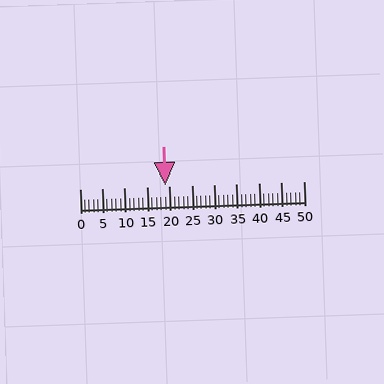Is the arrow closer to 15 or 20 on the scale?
The arrow is closer to 20.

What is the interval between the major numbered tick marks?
The major tick marks are spaced 5 units apart.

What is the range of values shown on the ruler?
The ruler shows values from 0 to 50.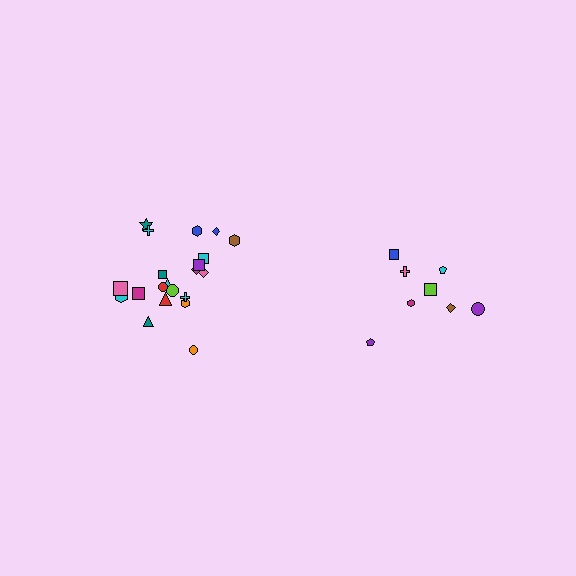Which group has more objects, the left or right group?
The left group.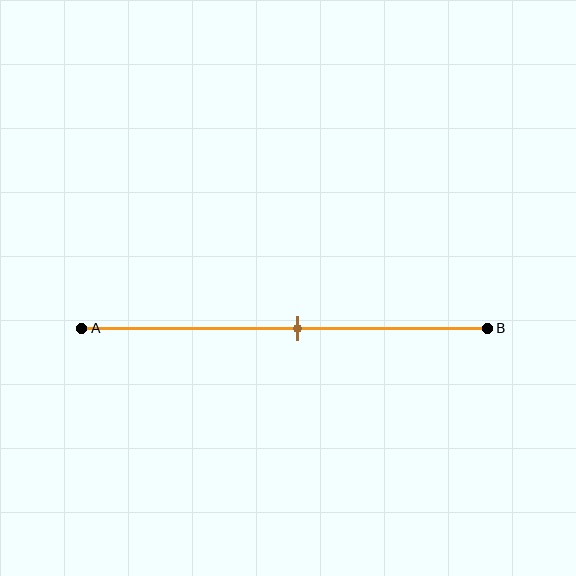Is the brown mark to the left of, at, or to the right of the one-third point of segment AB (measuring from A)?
The brown mark is to the right of the one-third point of segment AB.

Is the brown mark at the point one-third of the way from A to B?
No, the mark is at about 55% from A, not at the 33% one-third point.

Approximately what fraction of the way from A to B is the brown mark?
The brown mark is approximately 55% of the way from A to B.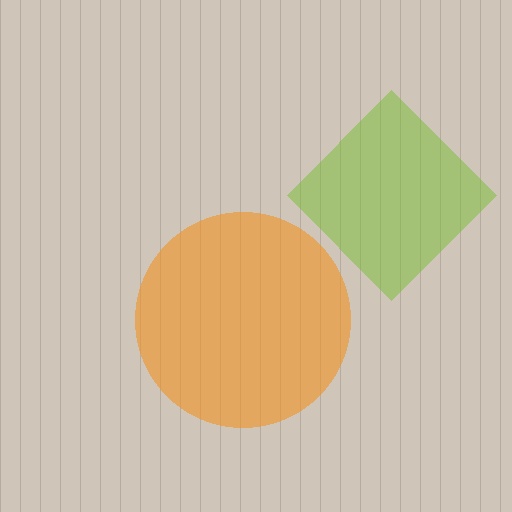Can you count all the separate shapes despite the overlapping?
Yes, there are 2 separate shapes.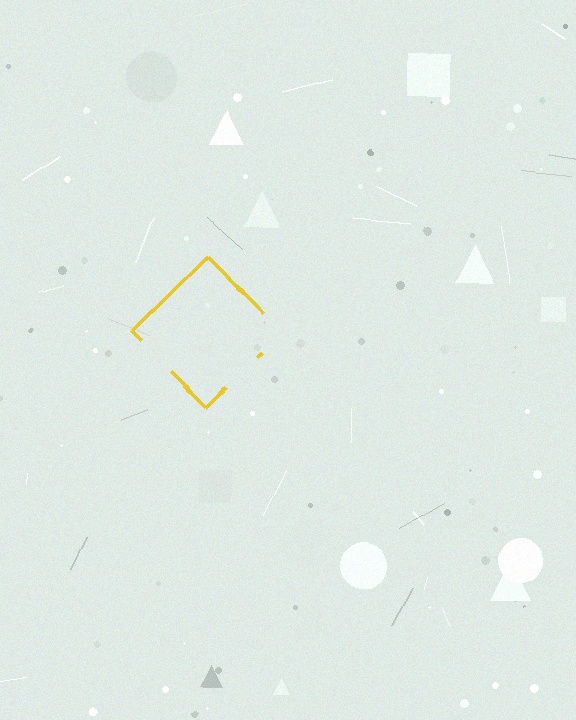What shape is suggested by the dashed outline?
The dashed outline suggests a diamond.